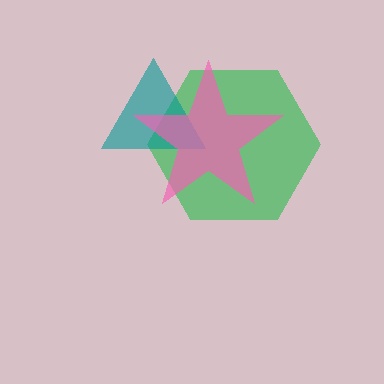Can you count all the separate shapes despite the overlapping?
Yes, there are 3 separate shapes.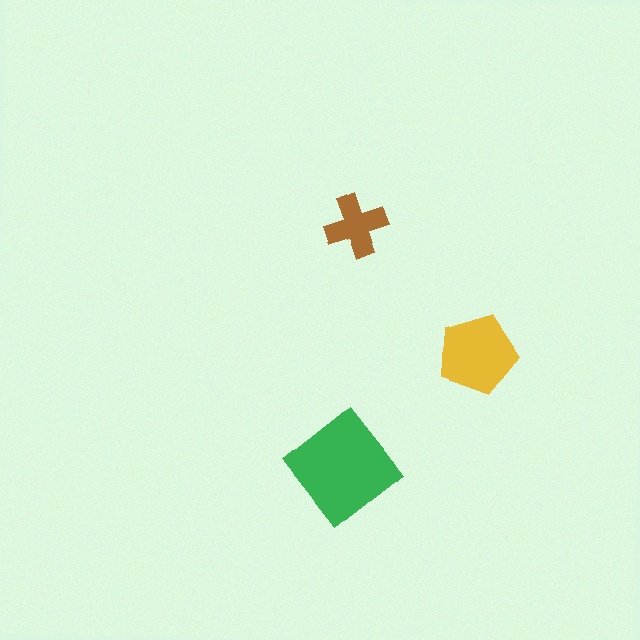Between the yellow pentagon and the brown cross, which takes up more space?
The yellow pentagon.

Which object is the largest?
The green diamond.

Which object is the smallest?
The brown cross.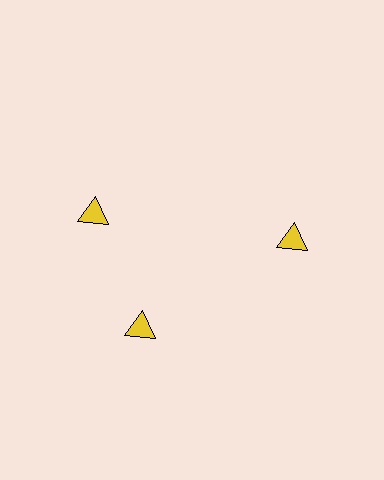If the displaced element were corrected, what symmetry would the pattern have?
It would have 3-fold rotational symmetry — the pattern would map onto itself every 120 degrees.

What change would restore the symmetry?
The symmetry would be restored by rotating it back into even spacing with its neighbors so that all 3 triangles sit at equal angles and equal distance from the center.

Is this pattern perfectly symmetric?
No. The 3 yellow triangles are arranged in a ring, but one element near the 11 o'clock position is rotated out of alignment along the ring, breaking the 3-fold rotational symmetry.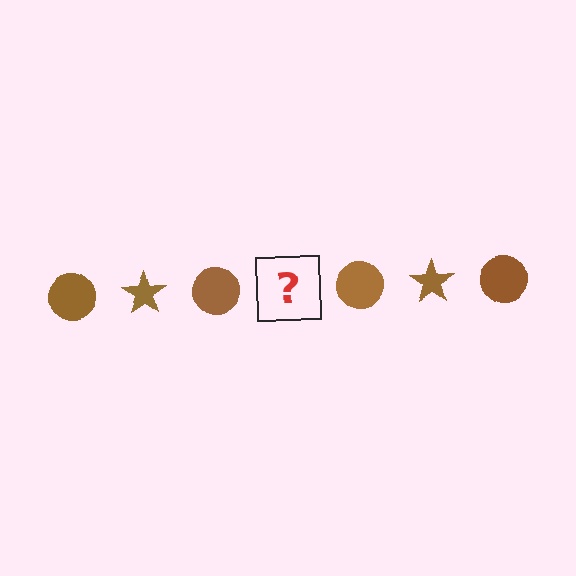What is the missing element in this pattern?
The missing element is a brown star.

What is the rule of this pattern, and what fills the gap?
The rule is that the pattern cycles through circle, star shapes in brown. The gap should be filled with a brown star.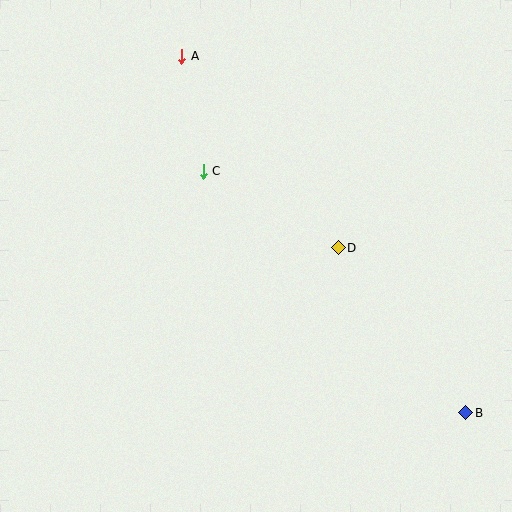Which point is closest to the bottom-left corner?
Point C is closest to the bottom-left corner.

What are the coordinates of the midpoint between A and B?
The midpoint between A and B is at (324, 234).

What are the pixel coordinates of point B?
Point B is at (466, 413).